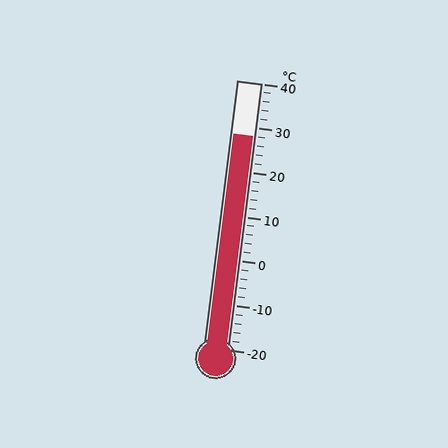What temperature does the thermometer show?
The thermometer shows approximately 28°C.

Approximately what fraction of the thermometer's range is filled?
The thermometer is filled to approximately 80% of its range.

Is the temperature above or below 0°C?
The temperature is above 0°C.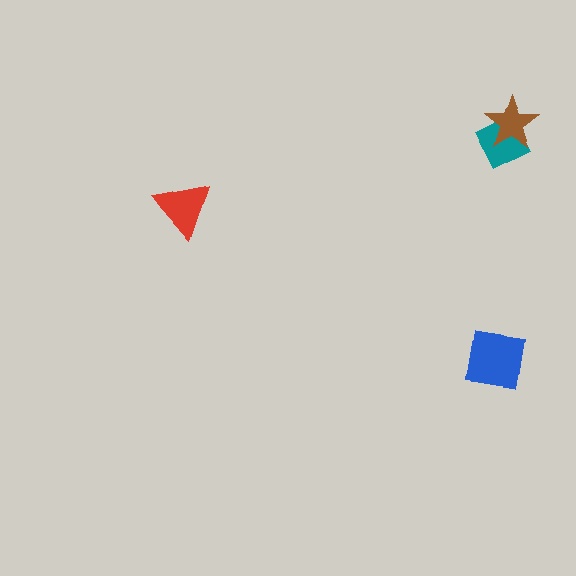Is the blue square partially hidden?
No, no other shape covers it.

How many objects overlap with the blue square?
0 objects overlap with the blue square.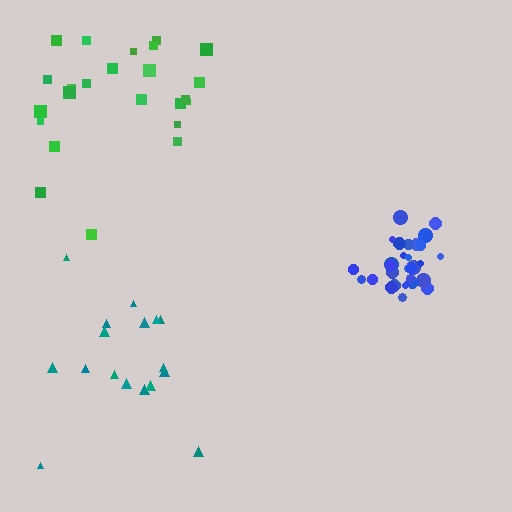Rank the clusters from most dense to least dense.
blue, teal, green.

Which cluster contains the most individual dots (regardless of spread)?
Blue (30).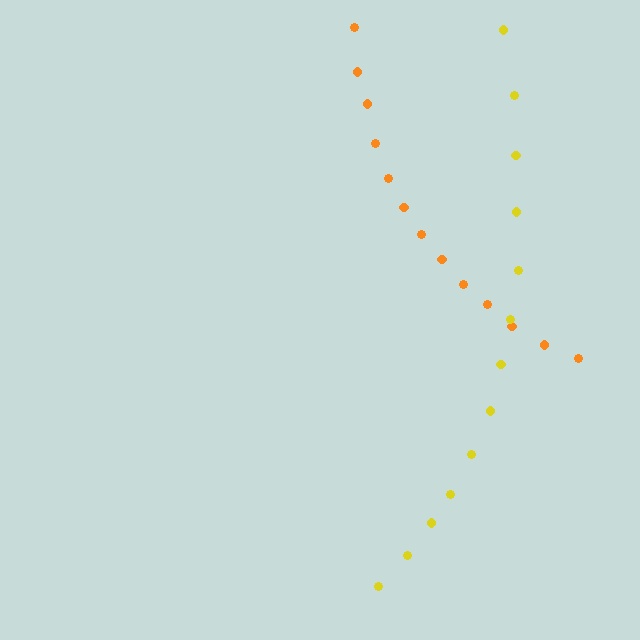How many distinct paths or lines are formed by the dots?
There are 2 distinct paths.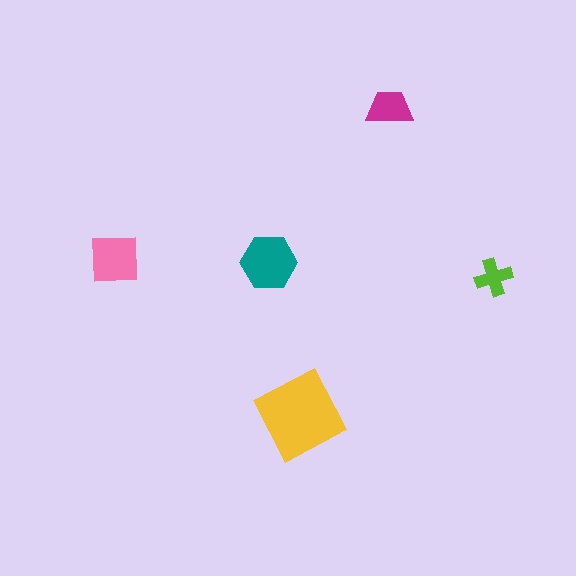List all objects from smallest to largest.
The lime cross, the magenta trapezoid, the pink square, the teal hexagon, the yellow square.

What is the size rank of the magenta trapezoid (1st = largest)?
4th.